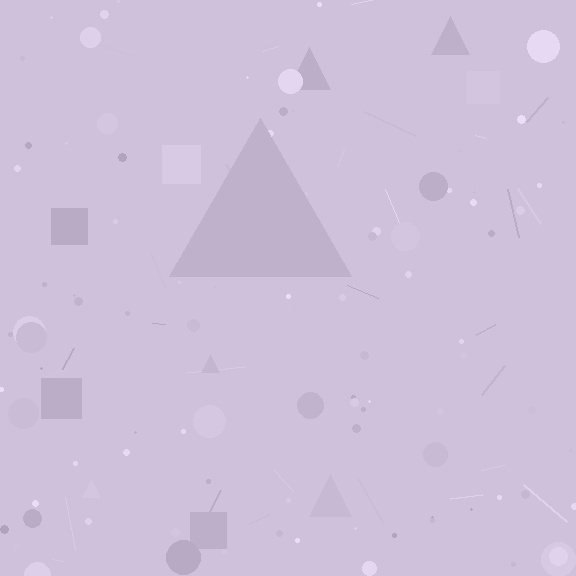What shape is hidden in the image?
A triangle is hidden in the image.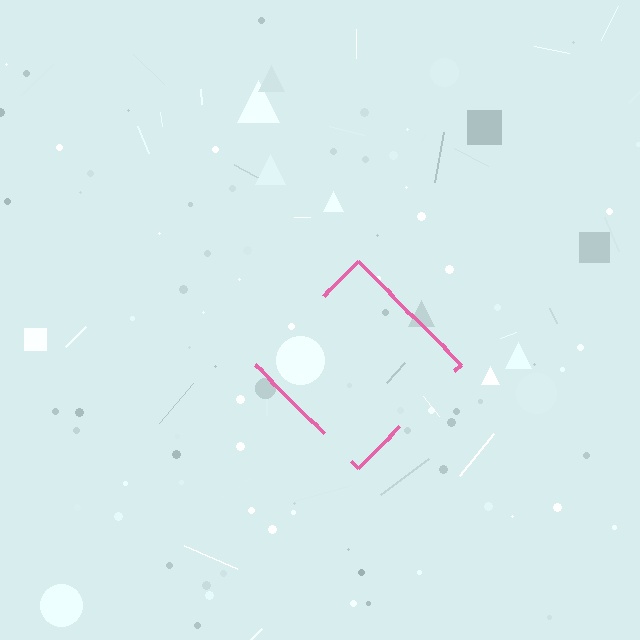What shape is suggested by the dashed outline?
The dashed outline suggests a diamond.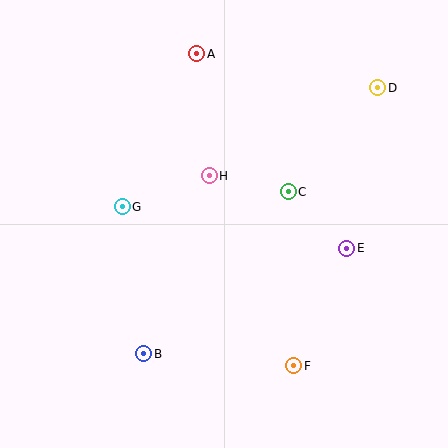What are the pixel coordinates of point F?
Point F is at (294, 366).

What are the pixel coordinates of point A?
Point A is at (197, 54).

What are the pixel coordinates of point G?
Point G is at (122, 207).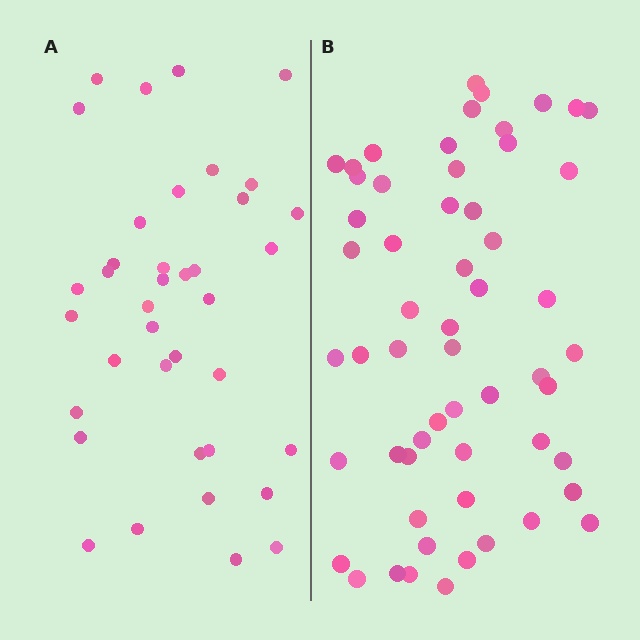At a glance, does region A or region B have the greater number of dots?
Region B (the right region) has more dots.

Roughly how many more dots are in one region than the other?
Region B has approximately 20 more dots than region A.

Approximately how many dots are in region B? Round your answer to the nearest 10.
About 60 dots. (The exact count is 57, which rounds to 60.)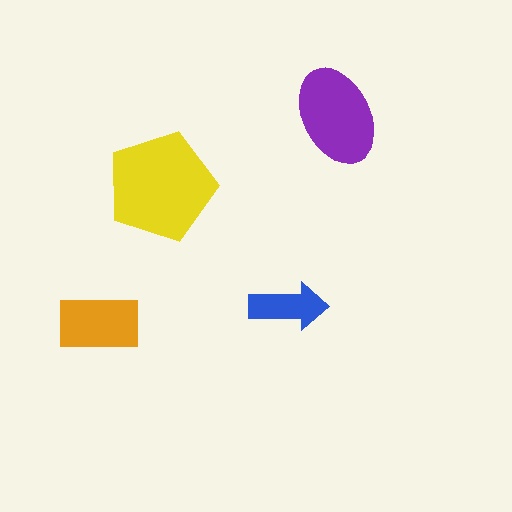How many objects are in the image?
There are 4 objects in the image.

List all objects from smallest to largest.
The blue arrow, the orange rectangle, the purple ellipse, the yellow pentagon.